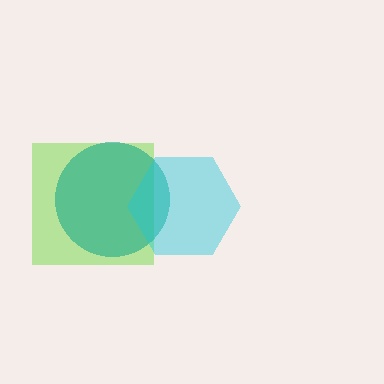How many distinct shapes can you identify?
There are 3 distinct shapes: a lime square, a teal circle, a cyan hexagon.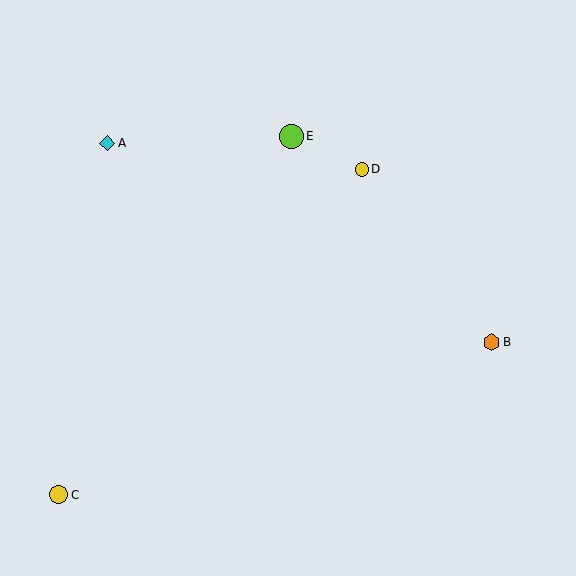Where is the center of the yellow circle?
The center of the yellow circle is at (362, 170).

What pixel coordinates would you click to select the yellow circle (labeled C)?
Click at (59, 495) to select the yellow circle C.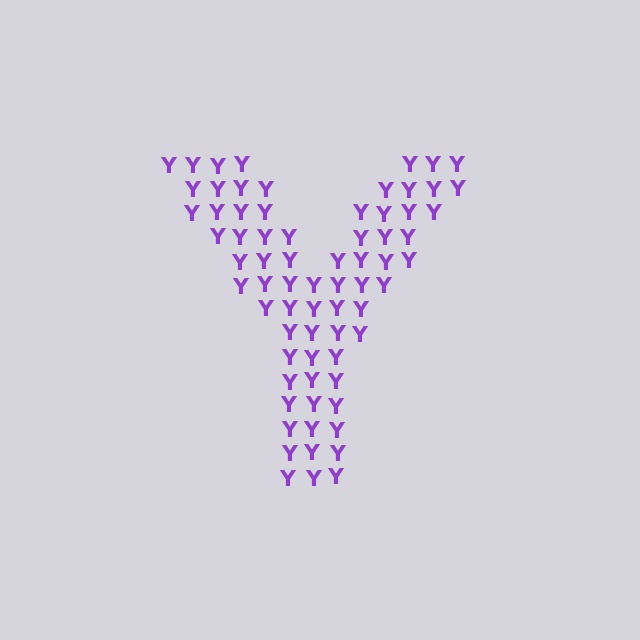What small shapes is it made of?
It is made of small letter Y's.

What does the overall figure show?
The overall figure shows the letter Y.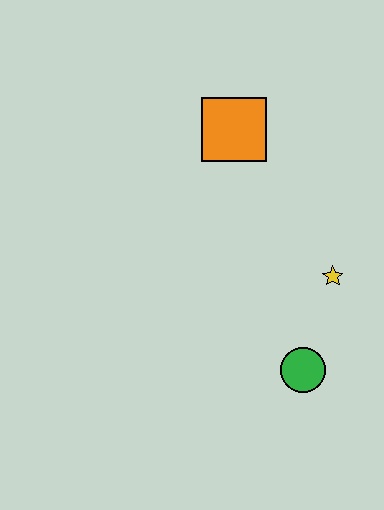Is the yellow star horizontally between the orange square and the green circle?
No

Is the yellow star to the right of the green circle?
Yes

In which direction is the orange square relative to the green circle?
The orange square is above the green circle.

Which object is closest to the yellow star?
The green circle is closest to the yellow star.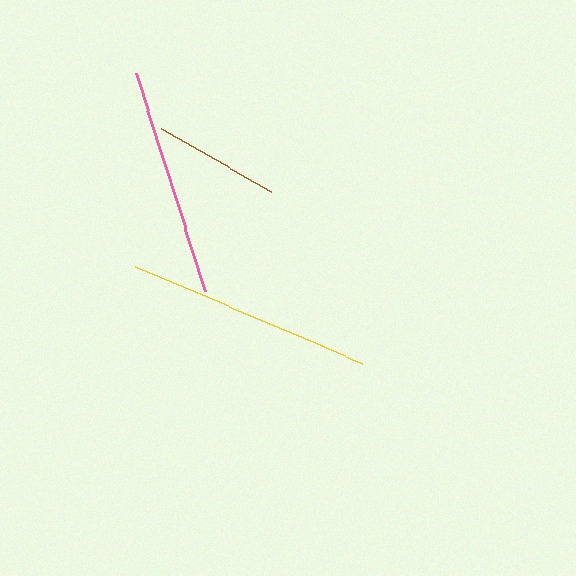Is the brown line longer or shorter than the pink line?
The pink line is longer than the brown line.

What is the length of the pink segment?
The pink segment is approximately 229 pixels long.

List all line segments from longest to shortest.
From longest to shortest: yellow, pink, brown.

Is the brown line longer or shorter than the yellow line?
The yellow line is longer than the brown line.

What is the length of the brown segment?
The brown segment is approximately 126 pixels long.